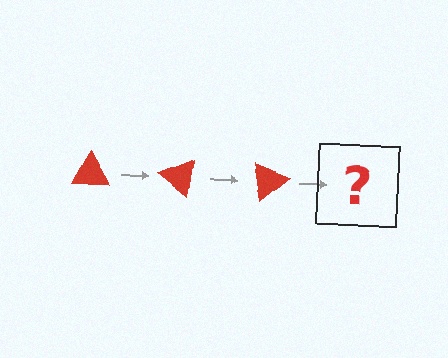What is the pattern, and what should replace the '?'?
The pattern is that the triangle rotates 40 degrees each step. The '?' should be a red triangle rotated 120 degrees.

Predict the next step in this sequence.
The next step is a red triangle rotated 120 degrees.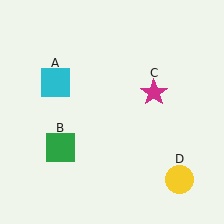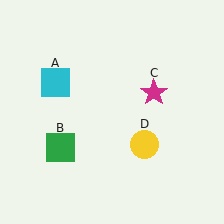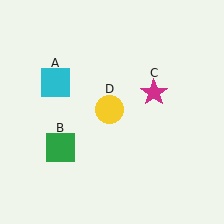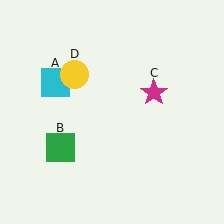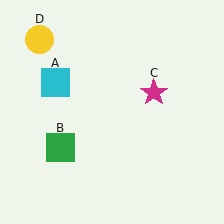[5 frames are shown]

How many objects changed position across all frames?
1 object changed position: yellow circle (object D).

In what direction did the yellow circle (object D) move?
The yellow circle (object D) moved up and to the left.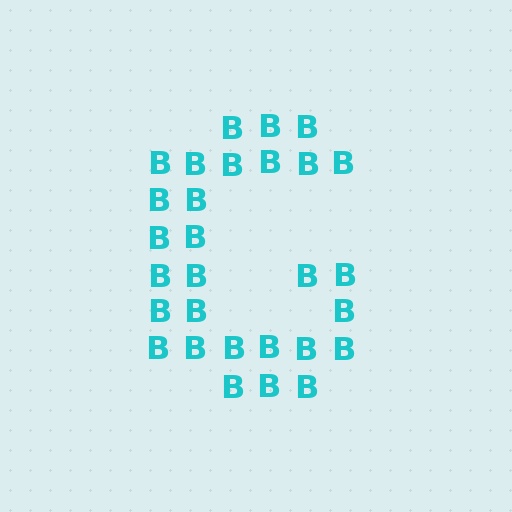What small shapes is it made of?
It is made of small letter B's.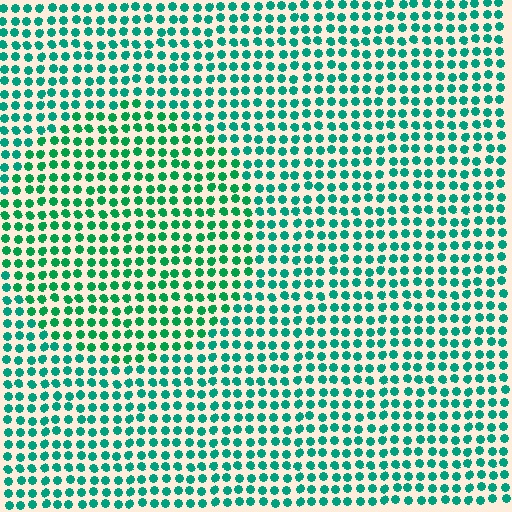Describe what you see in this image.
The image is filled with small teal elements in a uniform arrangement. A circle-shaped region is visible where the elements are tinted to a slightly different hue, forming a subtle color boundary.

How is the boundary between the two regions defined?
The boundary is defined purely by a slight shift in hue (about 21 degrees). Spacing, size, and orientation are identical on both sides.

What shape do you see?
I see a circle.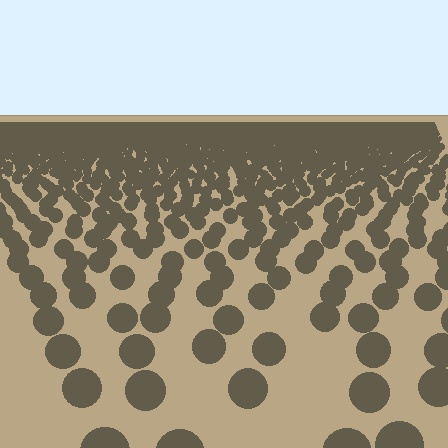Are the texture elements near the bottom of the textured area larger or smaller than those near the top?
Larger. Near the bottom, elements are closer to the viewer and appear at a bigger on-screen size.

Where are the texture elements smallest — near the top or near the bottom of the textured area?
Near the top.